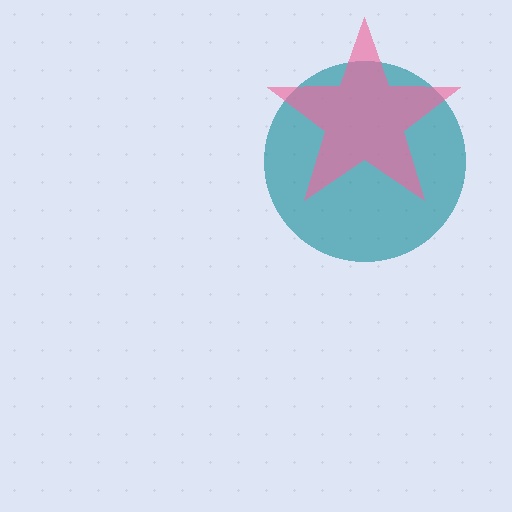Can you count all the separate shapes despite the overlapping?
Yes, there are 2 separate shapes.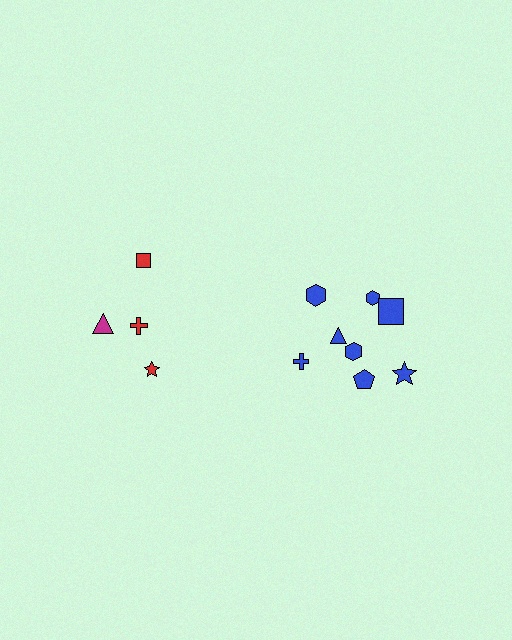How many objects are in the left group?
There are 4 objects.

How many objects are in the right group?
There are 8 objects.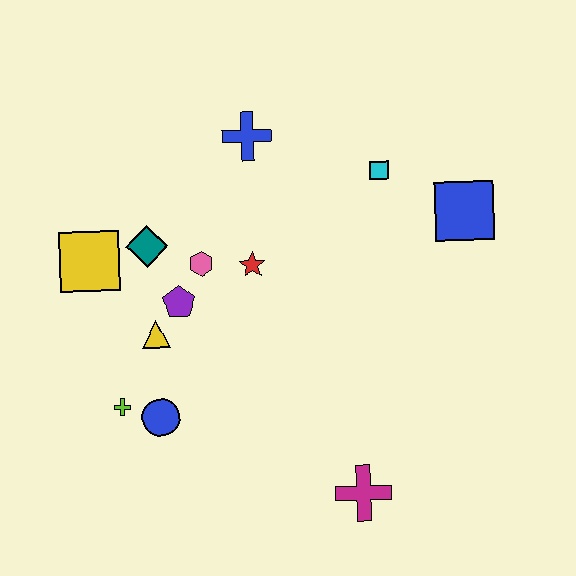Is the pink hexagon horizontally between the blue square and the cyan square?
No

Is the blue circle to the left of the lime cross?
No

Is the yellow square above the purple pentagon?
Yes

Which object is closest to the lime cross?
The blue circle is closest to the lime cross.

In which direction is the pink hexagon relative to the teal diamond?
The pink hexagon is to the right of the teal diamond.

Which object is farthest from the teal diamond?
The magenta cross is farthest from the teal diamond.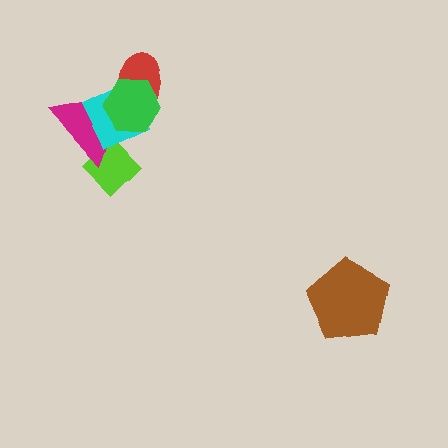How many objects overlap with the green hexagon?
3 objects overlap with the green hexagon.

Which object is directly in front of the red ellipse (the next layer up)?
The magenta triangle is directly in front of the red ellipse.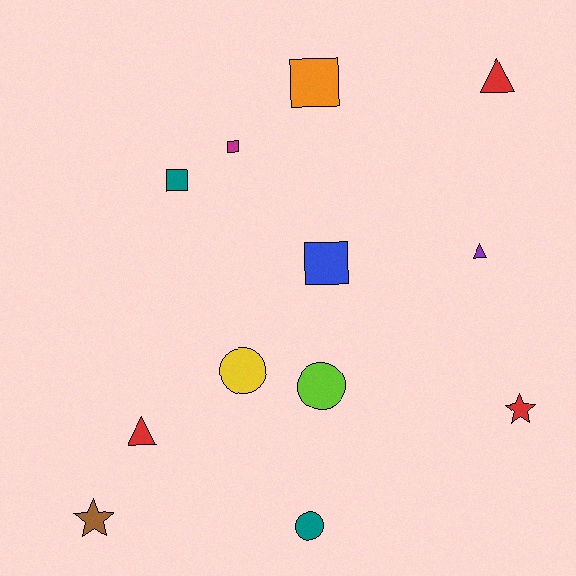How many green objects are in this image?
There are no green objects.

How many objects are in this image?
There are 12 objects.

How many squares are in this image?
There are 4 squares.